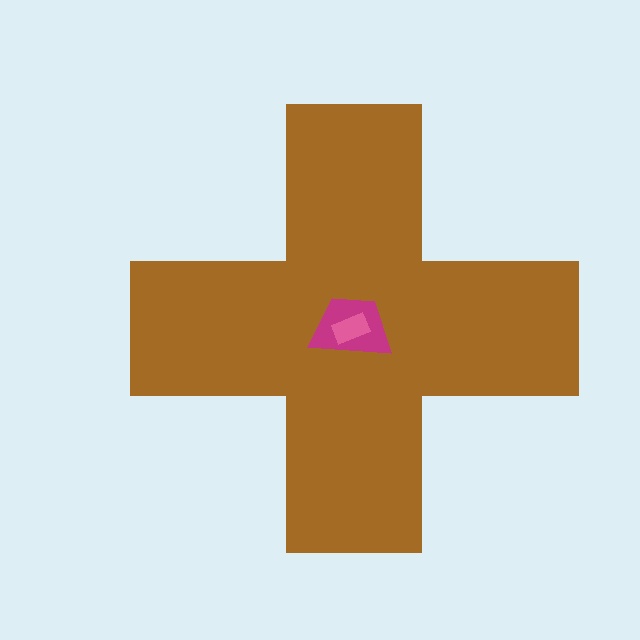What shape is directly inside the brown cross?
The magenta trapezoid.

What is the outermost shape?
The brown cross.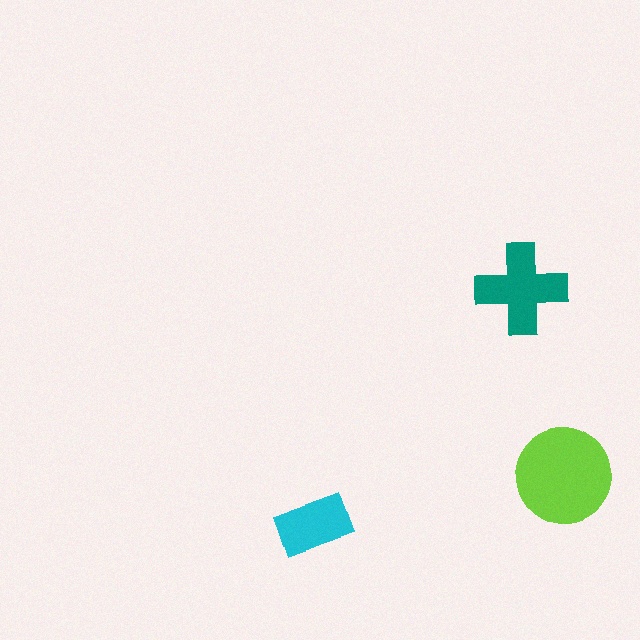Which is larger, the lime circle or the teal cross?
The lime circle.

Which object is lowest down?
The cyan rectangle is bottommost.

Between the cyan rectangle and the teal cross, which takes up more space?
The teal cross.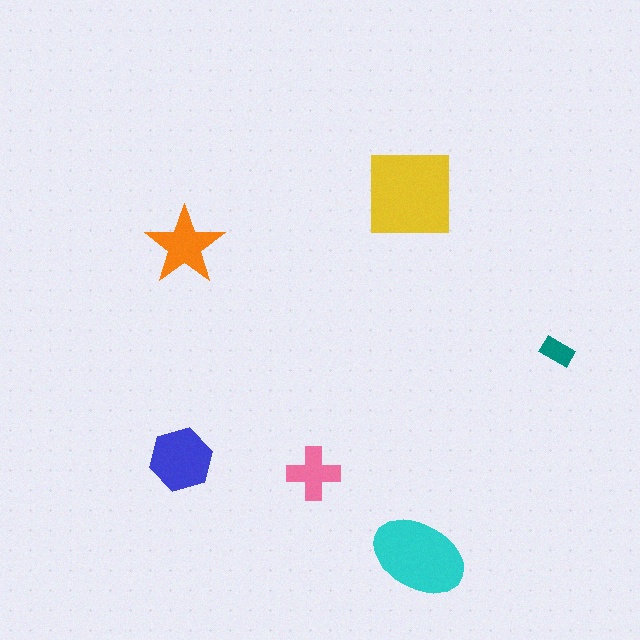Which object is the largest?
The yellow square.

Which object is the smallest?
The teal rectangle.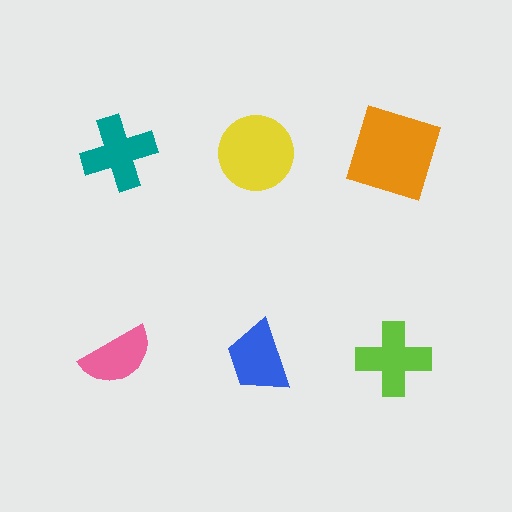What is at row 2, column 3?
A lime cross.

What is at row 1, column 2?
A yellow circle.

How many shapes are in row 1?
3 shapes.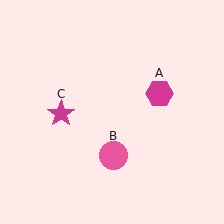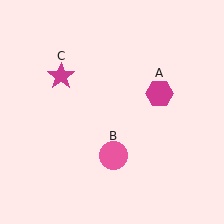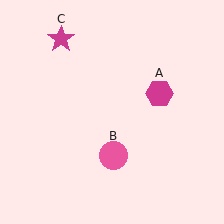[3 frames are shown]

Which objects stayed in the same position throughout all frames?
Magenta hexagon (object A) and pink circle (object B) remained stationary.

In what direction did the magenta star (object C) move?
The magenta star (object C) moved up.